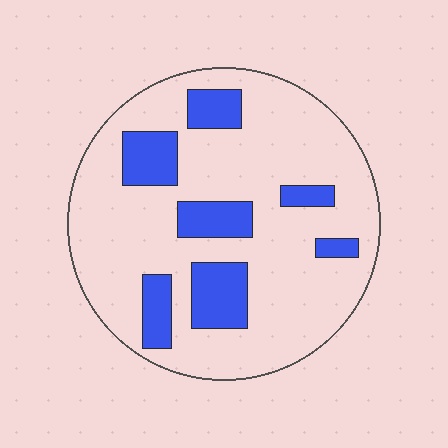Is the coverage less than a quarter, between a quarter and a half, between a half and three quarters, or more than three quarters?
Less than a quarter.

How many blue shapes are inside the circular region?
7.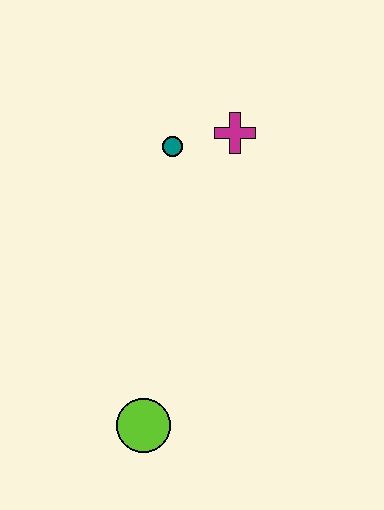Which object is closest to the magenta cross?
The teal circle is closest to the magenta cross.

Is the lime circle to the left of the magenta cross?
Yes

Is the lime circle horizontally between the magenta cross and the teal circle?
No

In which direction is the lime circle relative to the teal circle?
The lime circle is below the teal circle.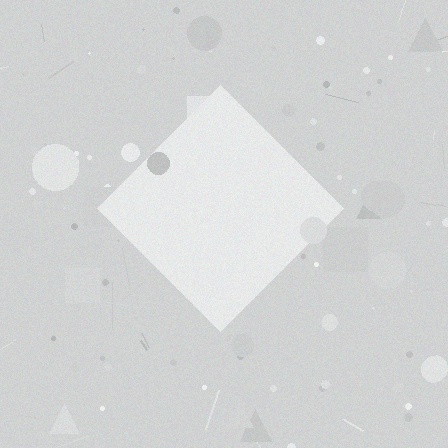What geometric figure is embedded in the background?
A diamond is embedded in the background.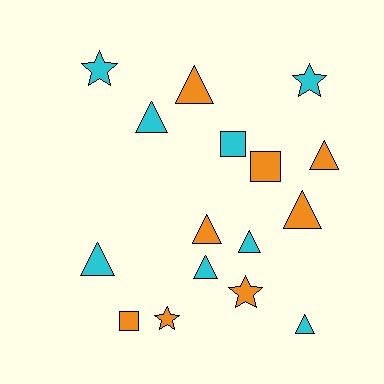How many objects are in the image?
There are 16 objects.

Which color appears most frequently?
Orange, with 8 objects.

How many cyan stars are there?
There are 2 cyan stars.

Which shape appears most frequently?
Triangle, with 9 objects.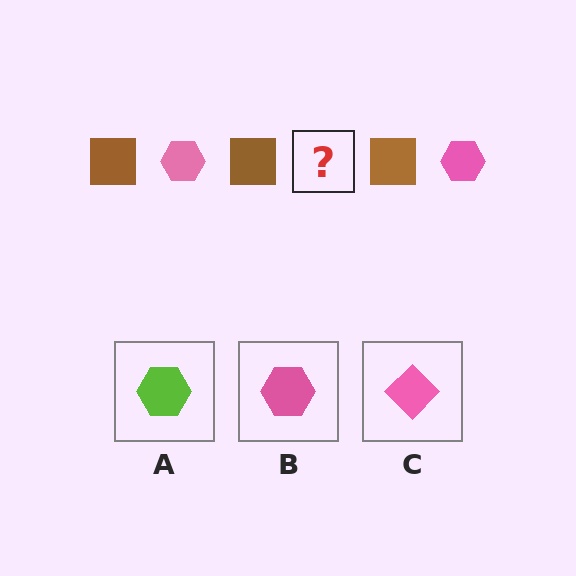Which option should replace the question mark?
Option B.